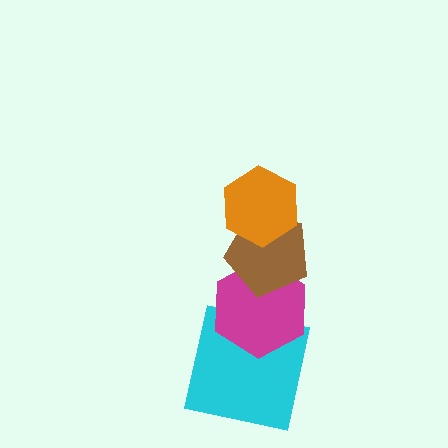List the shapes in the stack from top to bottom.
From top to bottom: the orange hexagon, the brown pentagon, the magenta hexagon, the cyan square.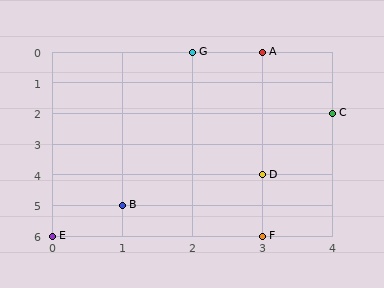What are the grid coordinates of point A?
Point A is at grid coordinates (3, 0).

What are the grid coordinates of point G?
Point G is at grid coordinates (2, 0).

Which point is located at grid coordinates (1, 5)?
Point B is at (1, 5).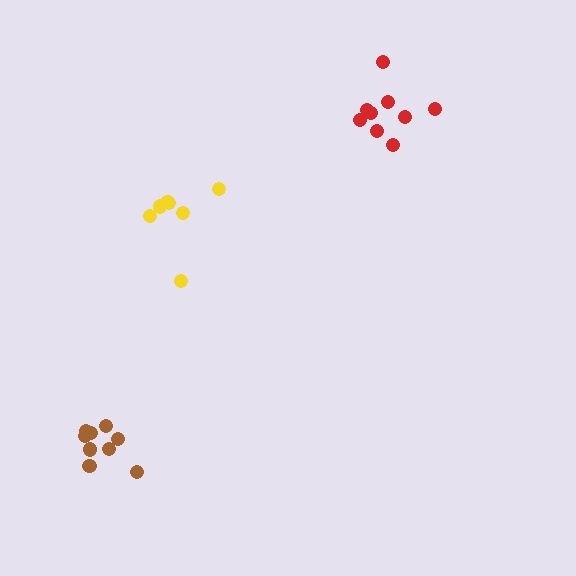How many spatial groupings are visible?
There are 3 spatial groupings.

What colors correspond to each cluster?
The clusters are colored: brown, red, yellow.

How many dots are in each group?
Group 1: 9 dots, Group 2: 9 dots, Group 3: 7 dots (25 total).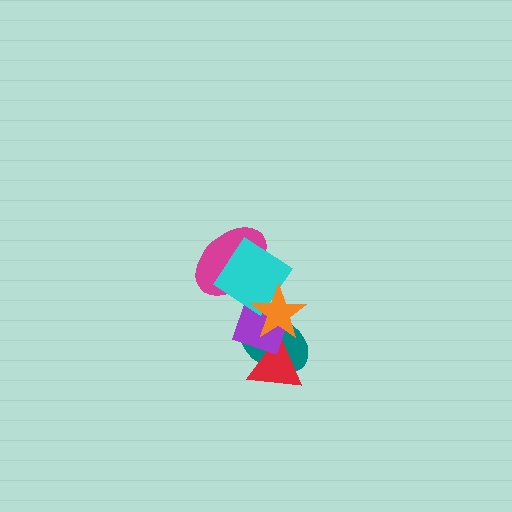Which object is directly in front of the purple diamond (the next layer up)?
The cyan diamond is directly in front of the purple diamond.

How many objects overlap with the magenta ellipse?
1 object overlaps with the magenta ellipse.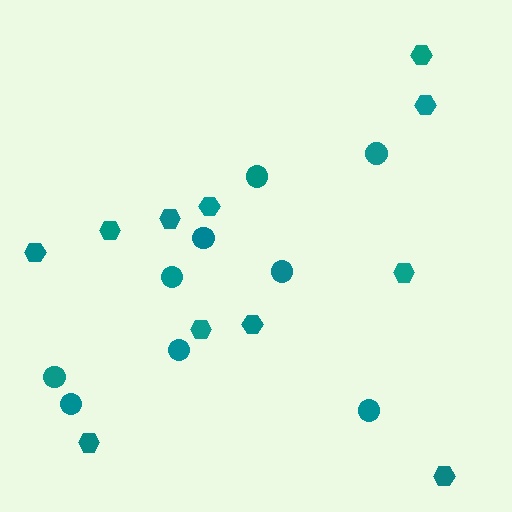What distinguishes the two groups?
There are 2 groups: one group of hexagons (11) and one group of circles (9).